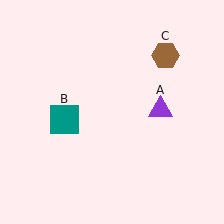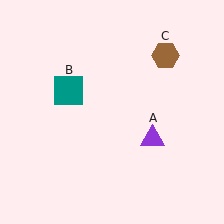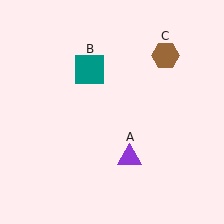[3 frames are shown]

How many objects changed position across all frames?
2 objects changed position: purple triangle (object A), teal square (object B).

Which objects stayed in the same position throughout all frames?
Brown hexagon (object C) remained stationary.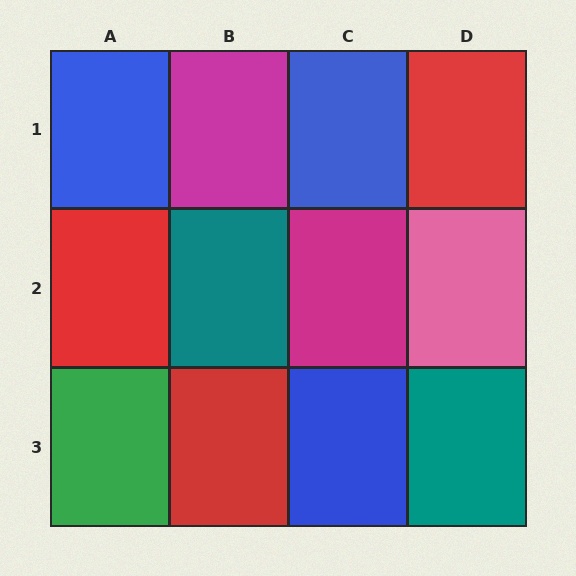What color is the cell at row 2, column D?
Pink.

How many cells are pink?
1 cell is pink.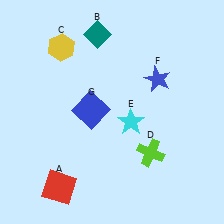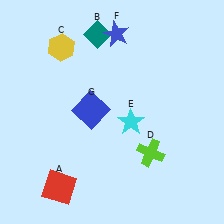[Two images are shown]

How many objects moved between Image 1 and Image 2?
1 object moved between the two images.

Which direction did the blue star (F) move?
The blue star (F) moved up.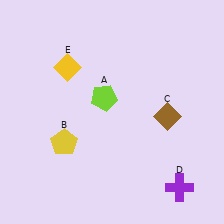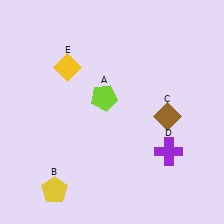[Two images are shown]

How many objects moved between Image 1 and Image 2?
2 objects moved between the two images.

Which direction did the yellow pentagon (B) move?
The yellow pentagon (B) moved down.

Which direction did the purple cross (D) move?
The purple cross (D) moved up.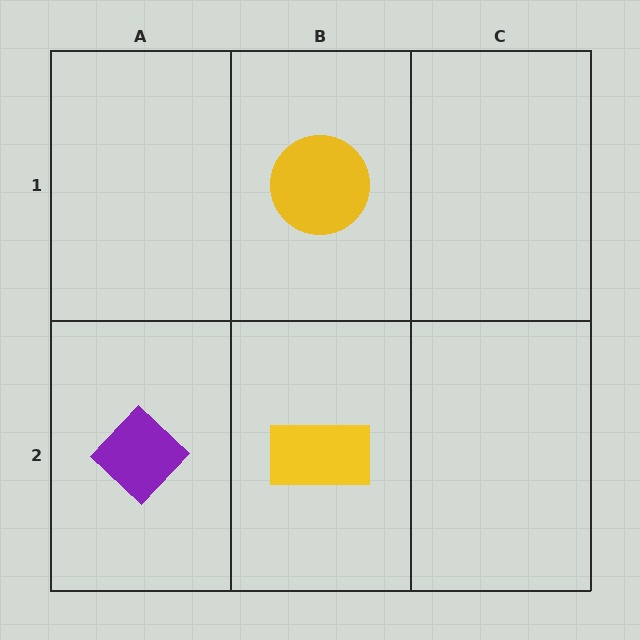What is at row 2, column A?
A purple diamond.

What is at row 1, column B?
A yellow circle.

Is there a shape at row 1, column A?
No, that cell is empty.